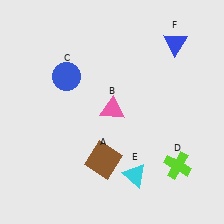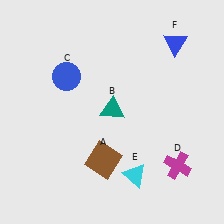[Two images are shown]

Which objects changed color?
B changed from pink to teal. D changed from lime to magenta.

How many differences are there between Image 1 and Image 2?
There are 2 differences between the two images.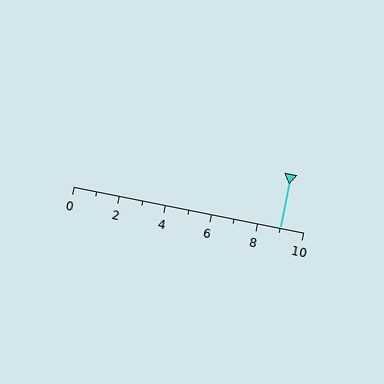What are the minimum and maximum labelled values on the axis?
The axis runs from 0 to 10.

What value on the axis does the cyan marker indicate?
The marker indicates approximately 9.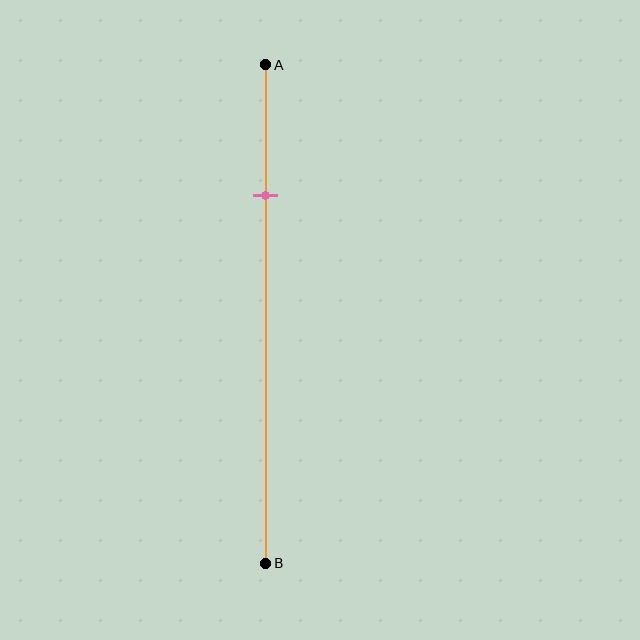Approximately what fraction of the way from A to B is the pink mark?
The pink mark is approximately 25% of the way from A to B.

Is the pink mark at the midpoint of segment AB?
No, the mark is at about 25% from A, not at the 50% midpoint.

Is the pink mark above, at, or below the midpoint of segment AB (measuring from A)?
The pink mark is above the midpoint of segment AB.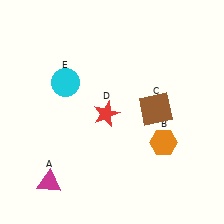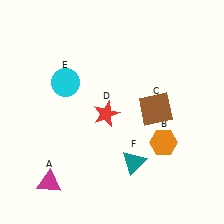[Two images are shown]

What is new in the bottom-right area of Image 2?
A teal triangle (F) was added in the bottom-right area of Image 2.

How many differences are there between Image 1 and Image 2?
There is 1 difference between the two images.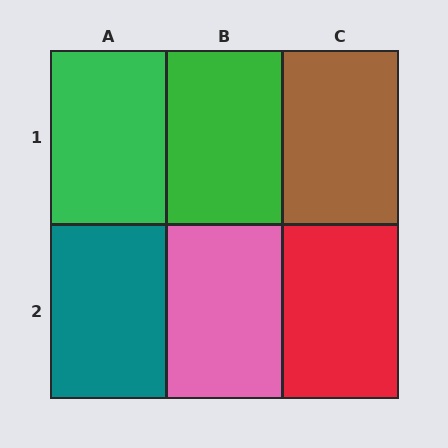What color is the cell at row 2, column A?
Teal.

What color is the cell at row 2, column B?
Pink.